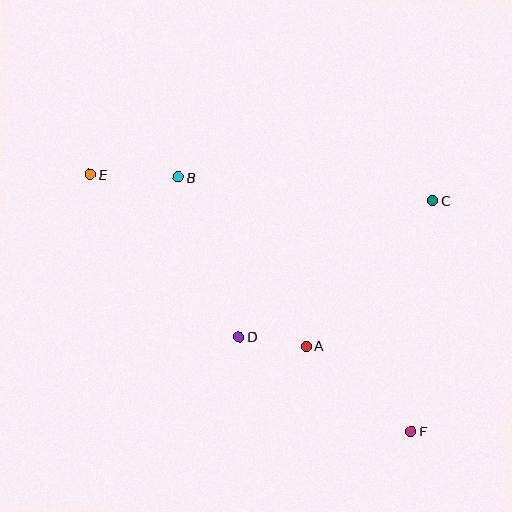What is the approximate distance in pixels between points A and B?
The distance between A and B is approximately 212 pixels.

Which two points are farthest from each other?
Points E and F are farthest from each other.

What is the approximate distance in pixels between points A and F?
The distance between A and F is approximately 135 pixels.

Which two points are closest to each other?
Points A and D are closest to each other.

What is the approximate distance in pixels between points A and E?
The distance between A and E is approximately 276 pixels.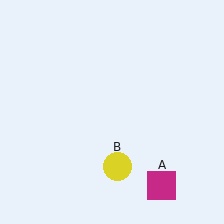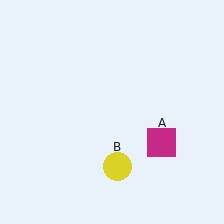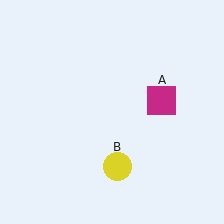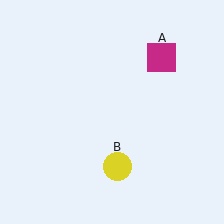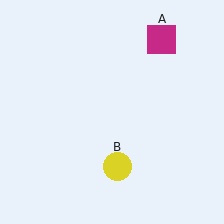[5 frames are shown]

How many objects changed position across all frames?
1 object changed position: magenta square (object A).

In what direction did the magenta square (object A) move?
The magenta square (object A) moved up.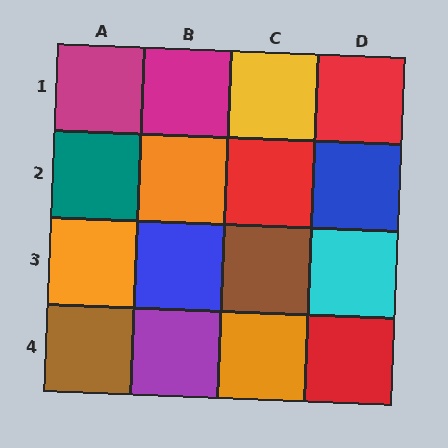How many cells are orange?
3 cells are orange.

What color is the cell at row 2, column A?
Teal.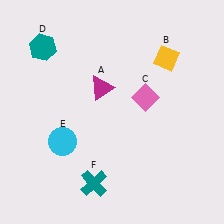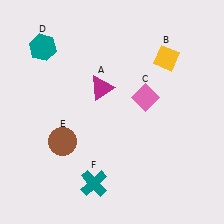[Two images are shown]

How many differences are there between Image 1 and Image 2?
There is 1 difference between the two images.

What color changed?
The circle (E) changed from cyan in Image 1 to brown in Image 2.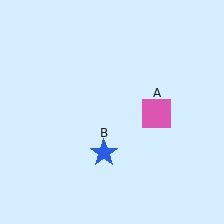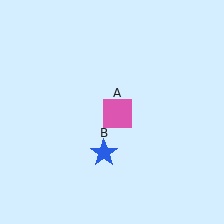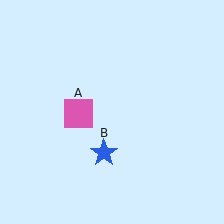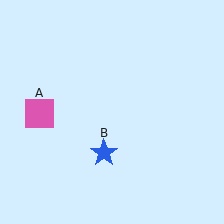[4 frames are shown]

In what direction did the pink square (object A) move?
The pink square (object A) moved left.